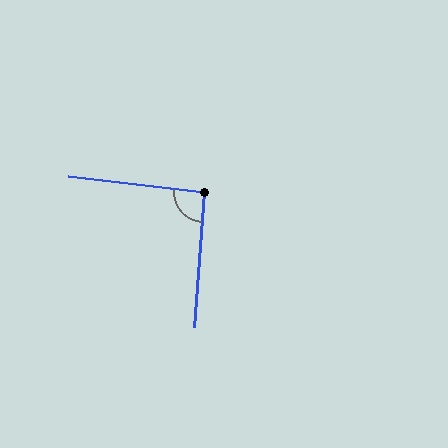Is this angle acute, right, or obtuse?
It is approximately a right angle.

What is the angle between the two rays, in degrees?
Approximately 93 degrees.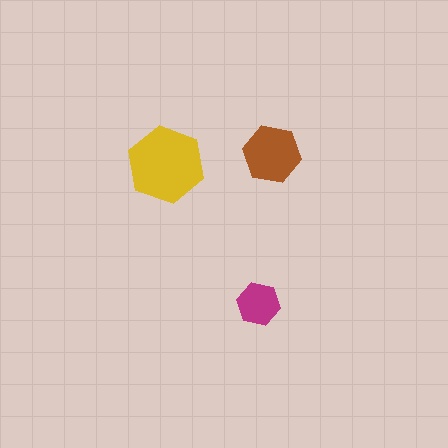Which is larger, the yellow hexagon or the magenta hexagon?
The yellow one.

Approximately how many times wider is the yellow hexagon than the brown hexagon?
About 1.5 times wider.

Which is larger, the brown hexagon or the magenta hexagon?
The brown one.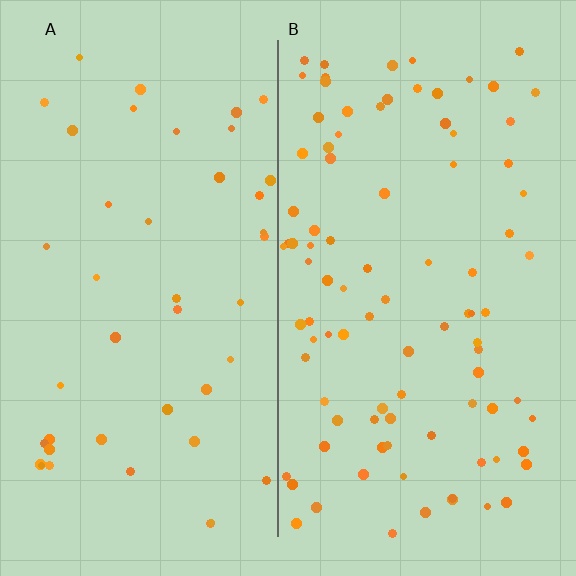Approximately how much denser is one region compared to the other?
Approximately 2.2× — region B over region A.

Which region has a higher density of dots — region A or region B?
B (the right).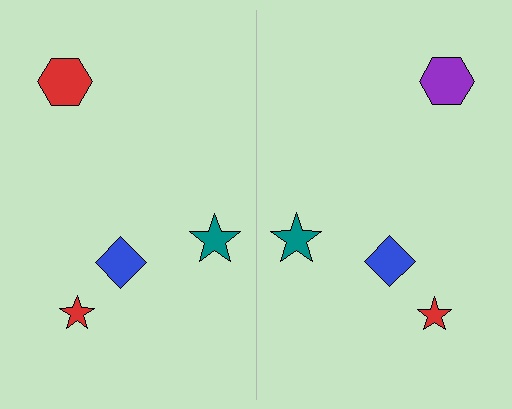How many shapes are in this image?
There are 8 shapes in this image.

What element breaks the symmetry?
The purple hexagon on the right side breaks the symmetry — its mirror counterpart is red.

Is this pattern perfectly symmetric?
No, the pattern is not perfectly symmetric. The purple hexagon on the right side breaks the symmetry — its mirror counterpart is red.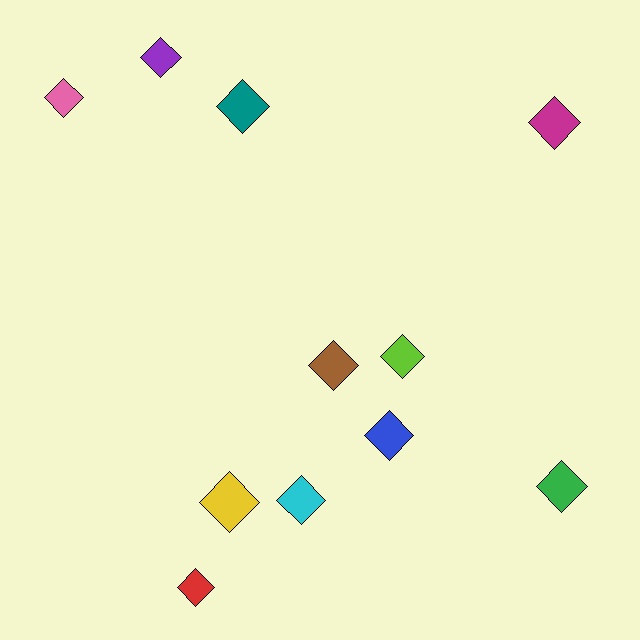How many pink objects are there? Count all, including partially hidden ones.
There is 1 pink object.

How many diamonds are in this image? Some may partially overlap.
There are 11 diamonds.